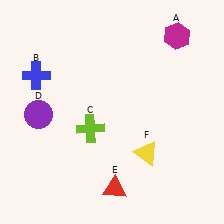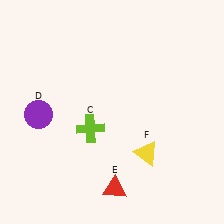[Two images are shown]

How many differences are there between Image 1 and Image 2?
There are 2 differences between the two images.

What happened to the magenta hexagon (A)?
The magenta hexagon (A) was removed in Image 2. It was in the top-right area of Image 1.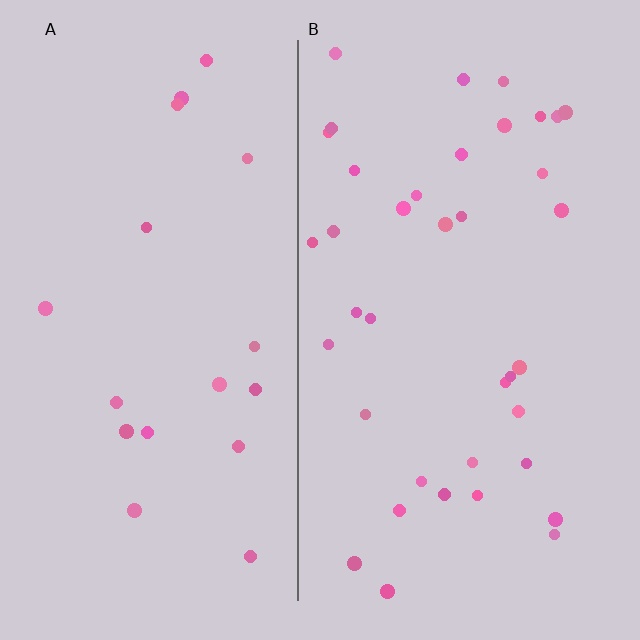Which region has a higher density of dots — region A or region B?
B (the right).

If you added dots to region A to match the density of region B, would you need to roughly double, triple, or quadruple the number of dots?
Approximately double.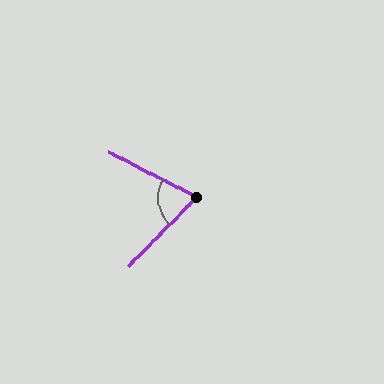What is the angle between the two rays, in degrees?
Approximately 73 degrees.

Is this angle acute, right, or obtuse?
It is acute.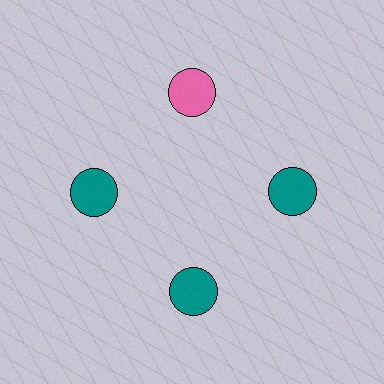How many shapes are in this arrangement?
There are 4 shapes arranged in a ring pattern.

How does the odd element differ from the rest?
It has a different color: pink instead of teal.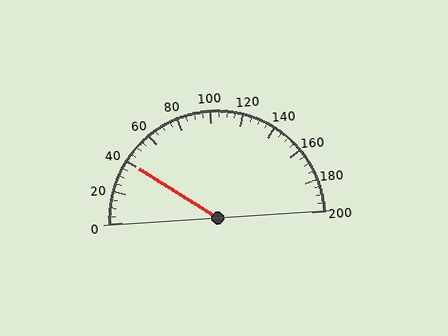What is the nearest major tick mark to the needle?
The nearest major tick mark is 40.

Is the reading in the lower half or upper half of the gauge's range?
The reading is in the lower half of the range (0 to 200).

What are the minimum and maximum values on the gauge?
The gauge ranges from 0 to 200.